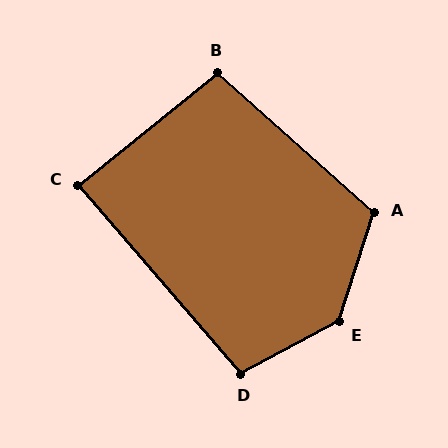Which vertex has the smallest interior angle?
C, at approximately 88 degrees.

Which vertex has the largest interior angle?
E, at approximately 136 degrees.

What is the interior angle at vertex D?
Approximately 103 degrees (obtuse).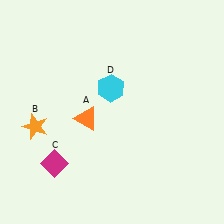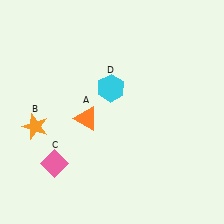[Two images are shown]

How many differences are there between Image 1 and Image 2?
There is 1 difference between the two images.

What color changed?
The diamond (C) changed from magenta in Image 1 to pink in Image 2.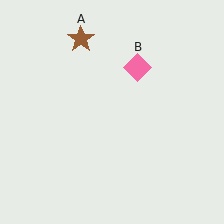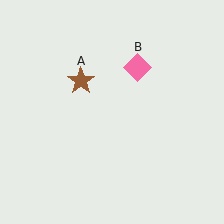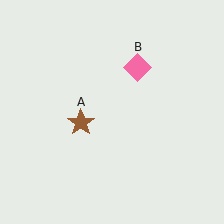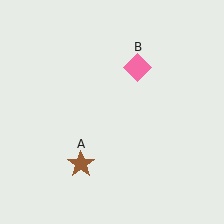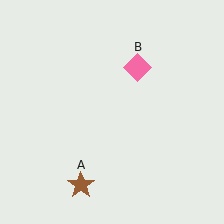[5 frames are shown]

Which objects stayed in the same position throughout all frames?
Pink diamond (object B) remained stationary.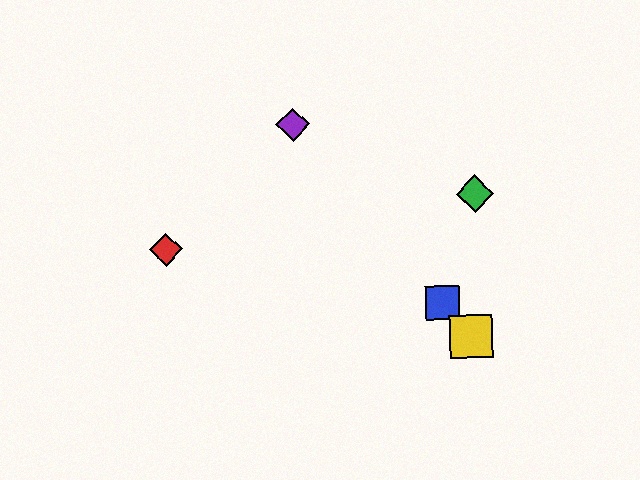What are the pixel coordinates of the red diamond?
The red diamond is at (166, 250).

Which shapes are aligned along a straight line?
The blue square, the yellow square, the purple diamond are aligned along a straight line.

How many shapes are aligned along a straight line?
3 shapes (the blue square, the yellow square, the purple diamond) are aligned along a straight line.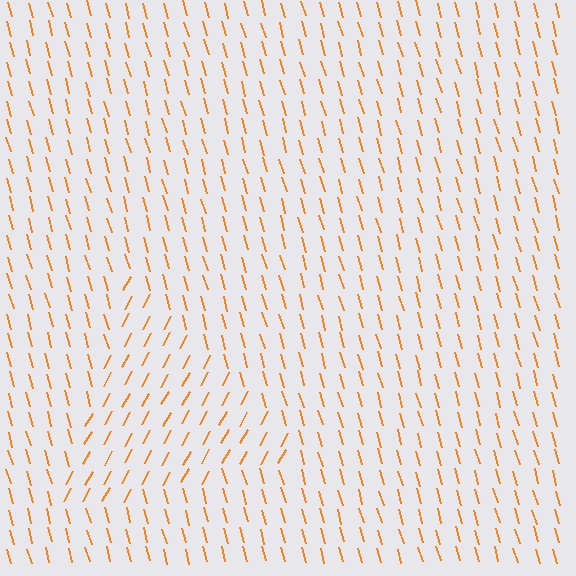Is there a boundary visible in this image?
Yes, there is a texture boundary formed by a change in line orientation.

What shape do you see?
I see a triangle.